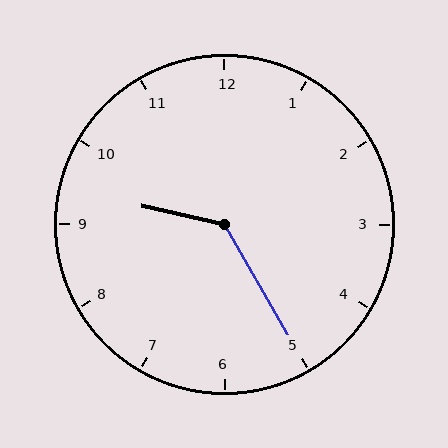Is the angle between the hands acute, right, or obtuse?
It is obtuse.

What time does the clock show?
9:25.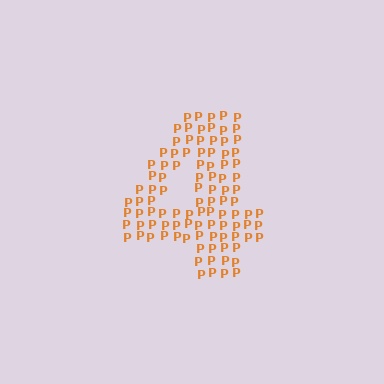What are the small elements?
The small elements are letter P's.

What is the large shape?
The large shape is the digit 4.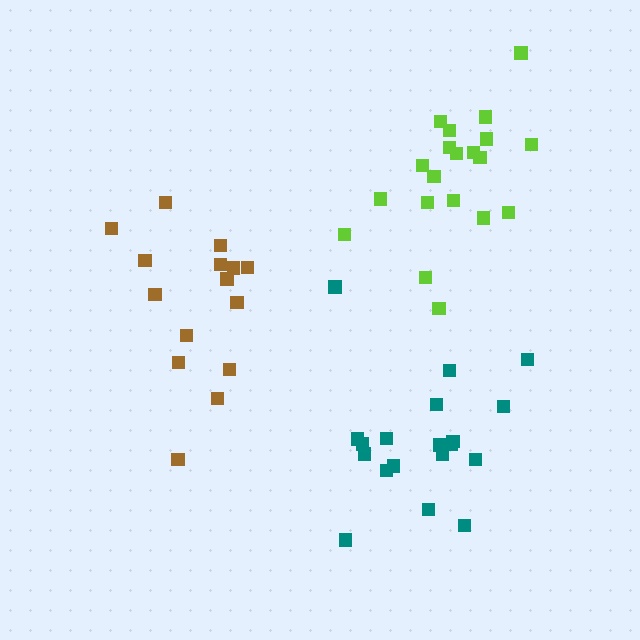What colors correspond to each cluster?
The clusters are colored: lime, brown, teal.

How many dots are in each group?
Group 1: 20 dots, Group 2: 15 dots, Group 3: 19 dots (54 total).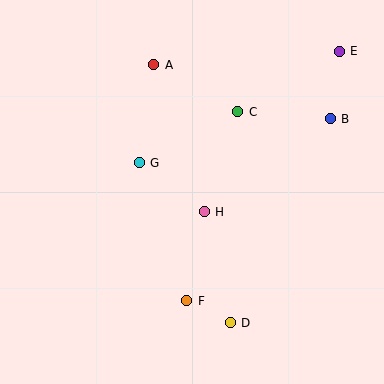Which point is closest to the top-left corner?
Point A is closest to the top-left corner.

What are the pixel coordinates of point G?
Point G is at (139, 163).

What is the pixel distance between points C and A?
The distance between C and A is 97 pixels.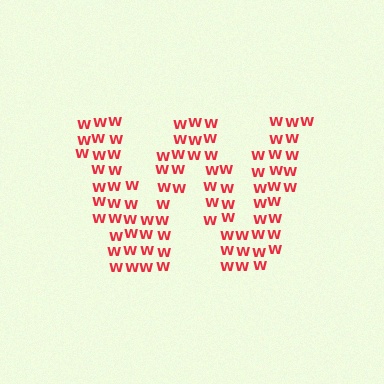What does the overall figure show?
The overall figure shows the letter W.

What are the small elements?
The small elements are letter W's.